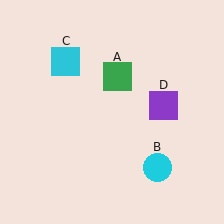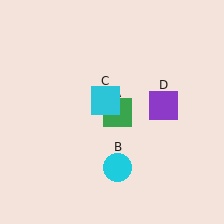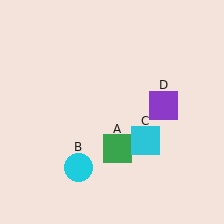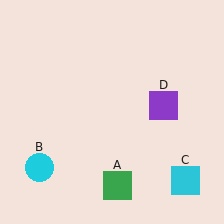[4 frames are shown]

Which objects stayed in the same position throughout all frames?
Purple square (object D) remained stationary.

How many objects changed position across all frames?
3 objects changed position: green square (object A), cyan circle (object B), cyan square (object C).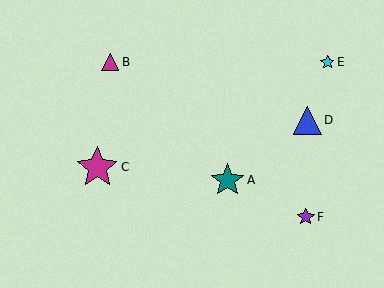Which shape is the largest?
The magenta star (labeled C) is the largest.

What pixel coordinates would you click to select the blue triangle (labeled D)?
Click at (308, 120) to select the blue triangle D.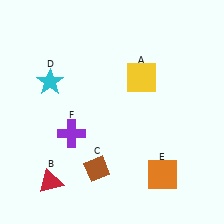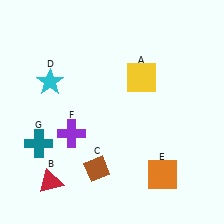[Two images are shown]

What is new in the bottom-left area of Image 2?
A teal cross (G) was added in the bottom-left area of Image 2.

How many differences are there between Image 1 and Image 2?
There is 1 difference between the two images.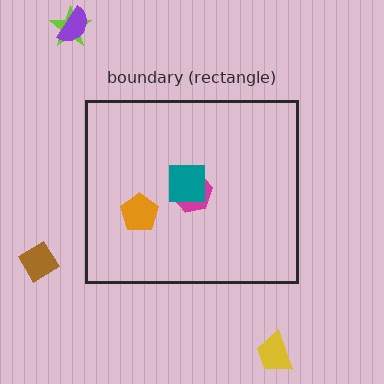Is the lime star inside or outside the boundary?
Outside.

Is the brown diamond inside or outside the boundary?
Outside.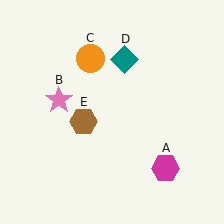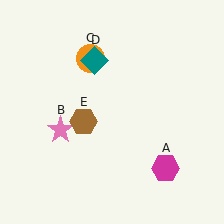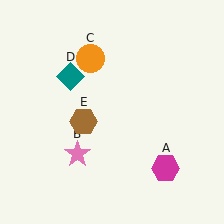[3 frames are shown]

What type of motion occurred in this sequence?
The pink star (object B), teal diamond (object D) rotated counterclockwise around the center of the scene.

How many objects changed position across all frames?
2 objects changed position: pink star (object B), teal diamond (object D).